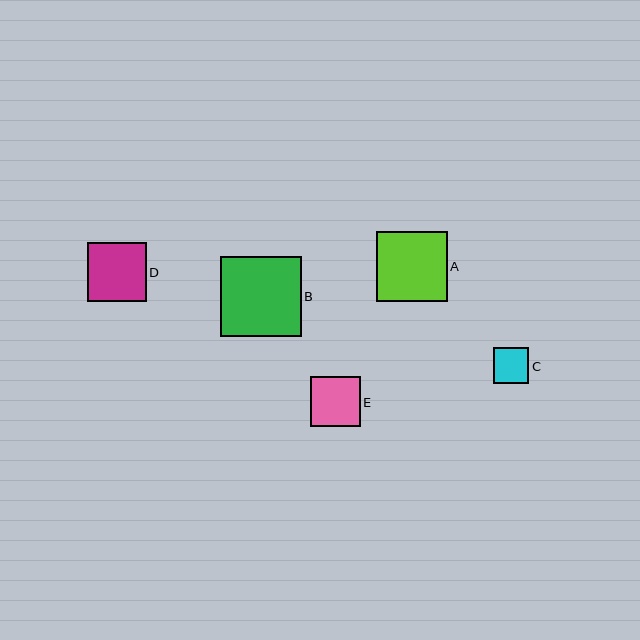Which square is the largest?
Square B is the largest with a size of approximately 81 pixels.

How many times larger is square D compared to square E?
Square D is approximately 1.2 times the size of square E.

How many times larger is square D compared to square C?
Square D is approximately 1.6 times the size of square C.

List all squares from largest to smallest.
From largest to smallest: B, A, D, E, C.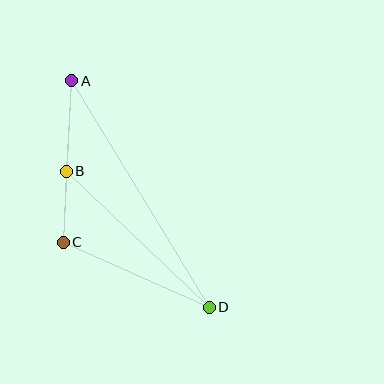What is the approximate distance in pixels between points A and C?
The distance between A and C is approximately 162 pixels.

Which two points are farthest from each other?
Points A and D are farthest from each other.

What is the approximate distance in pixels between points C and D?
The distance between C and D is approximately 160 pixels.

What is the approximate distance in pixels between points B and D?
The distance between B and D is approximately 198 pixels.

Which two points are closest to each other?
Points B and C are closest to each other.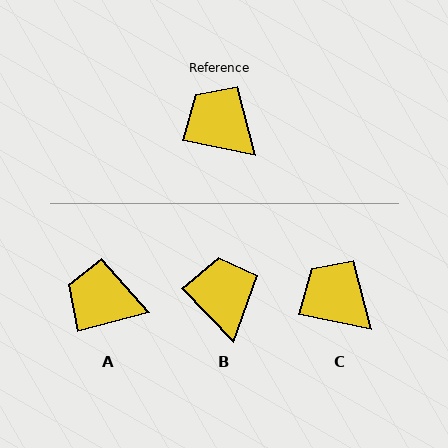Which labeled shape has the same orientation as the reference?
C.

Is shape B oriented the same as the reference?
No, it is off by about 35 degrees.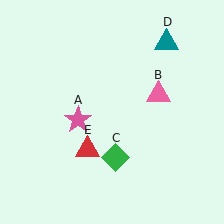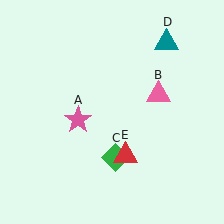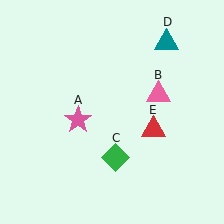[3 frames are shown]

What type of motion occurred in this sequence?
The red triangle (object E) rotated counterclockwise around the center of the scene.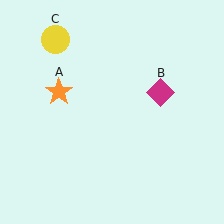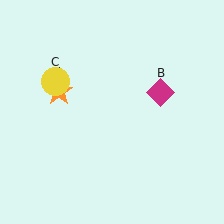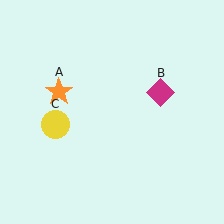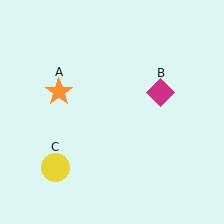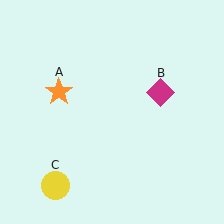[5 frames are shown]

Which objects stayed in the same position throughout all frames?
Orange star (object A) and magenta diamond (object B) remained stationary.